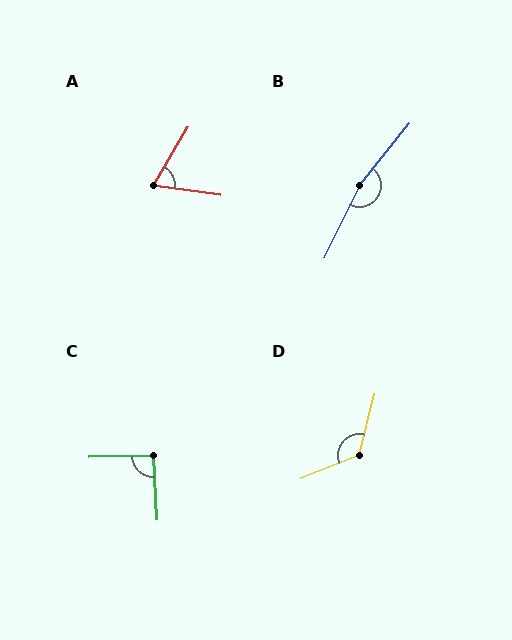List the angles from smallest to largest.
A (68°), C (92°), D (126°), B (167°).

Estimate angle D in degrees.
Approximately 126 degrees.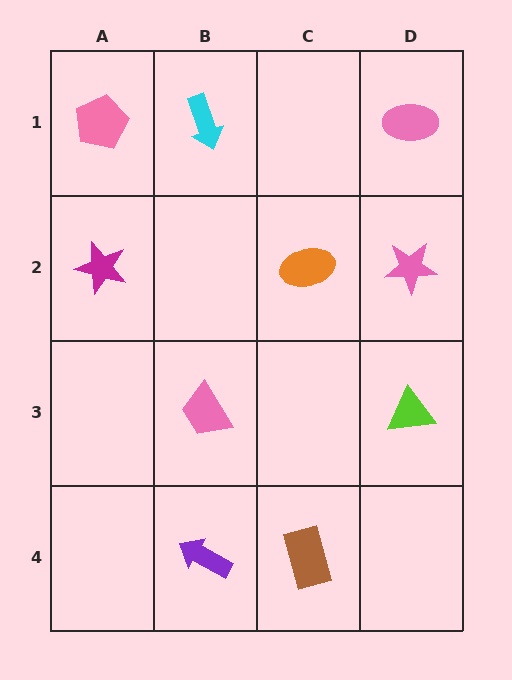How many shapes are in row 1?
3 shapes.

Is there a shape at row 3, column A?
No, that cell is empty.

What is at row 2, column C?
An orange ellipse.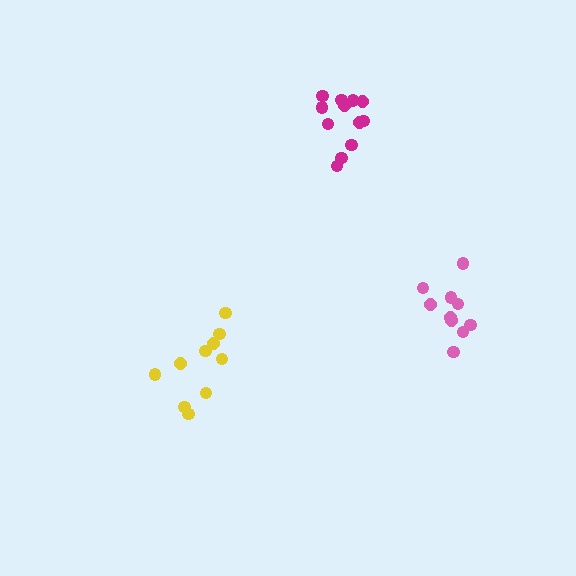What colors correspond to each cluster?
The clusters are colored: pink, yellow, magenta.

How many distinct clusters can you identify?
There are 3 distinct clusters.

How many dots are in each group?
Group 1: 10 dots, Group 2: 10 dots, Group 3: 12 dots (32 total).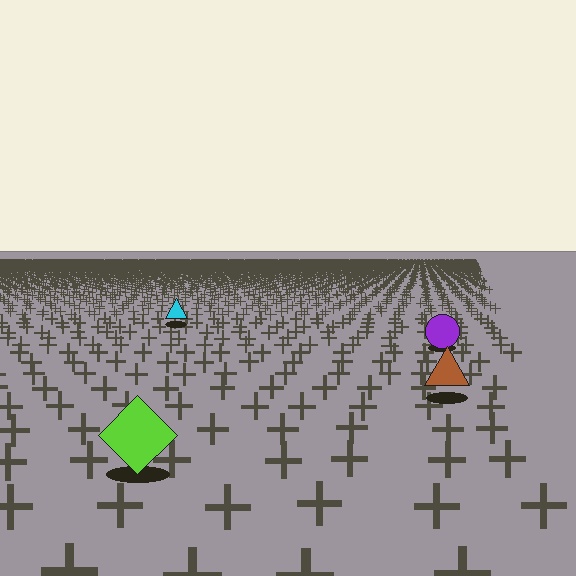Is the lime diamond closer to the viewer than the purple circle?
Yes. The lime diamond is closer — you can tell from the texture gradient: the ground texture is coarser near it.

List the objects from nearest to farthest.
From nearest to farthest: the lime diamond, the brown triangle, the purple circle, the cyan triangle.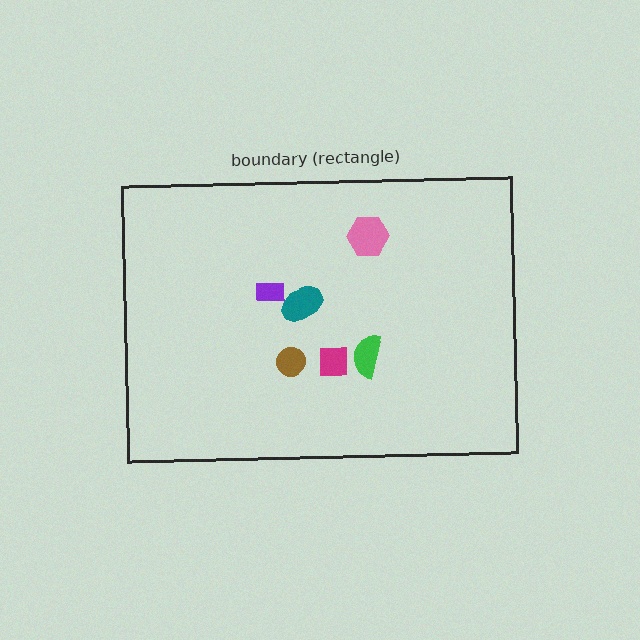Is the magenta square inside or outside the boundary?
Inside.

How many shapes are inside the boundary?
6 inside, 0 outside.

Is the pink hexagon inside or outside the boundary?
Inside.